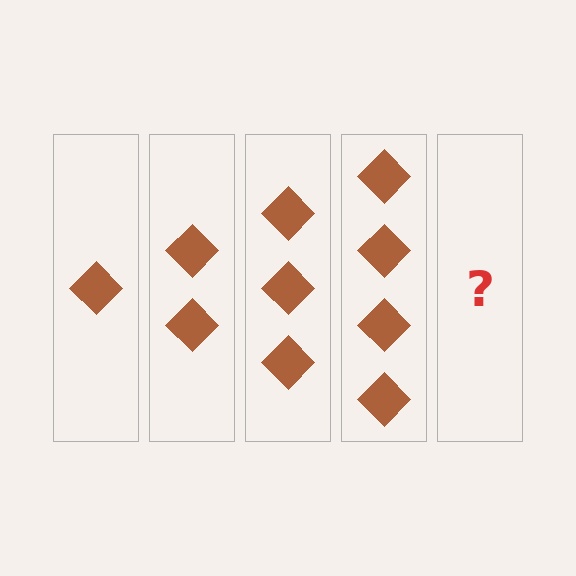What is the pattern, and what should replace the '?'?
The pattern is that each step adds one more diamond. The '?' should be 5 diamonds.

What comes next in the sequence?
The next element should be 5 diamonds.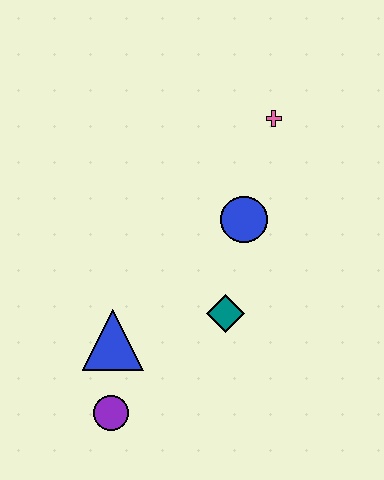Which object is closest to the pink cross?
The blue circle is closest to the pink cross.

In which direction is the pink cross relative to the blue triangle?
The pink cross is above the blue triangle.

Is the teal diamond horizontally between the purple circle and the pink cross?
Yes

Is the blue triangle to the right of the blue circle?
No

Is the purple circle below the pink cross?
Yes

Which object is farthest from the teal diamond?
The pink cross is farthest from the teal diamond.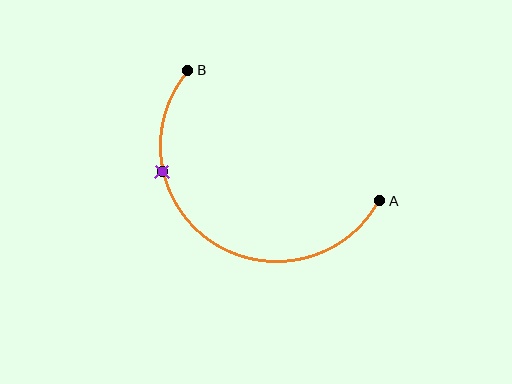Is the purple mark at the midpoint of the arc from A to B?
No. The purple mark lies on the arc but is closer to endpoint B. The arc midpoint would be at the point on the curve equidistant along the arc from both A and B.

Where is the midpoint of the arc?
The arc midpoint is the point on the curve farthest from the straight line joining A and B. It sits below and to the left of that line.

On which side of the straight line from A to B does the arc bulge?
The arc bulges below and to the left of the straight line connecting A and B.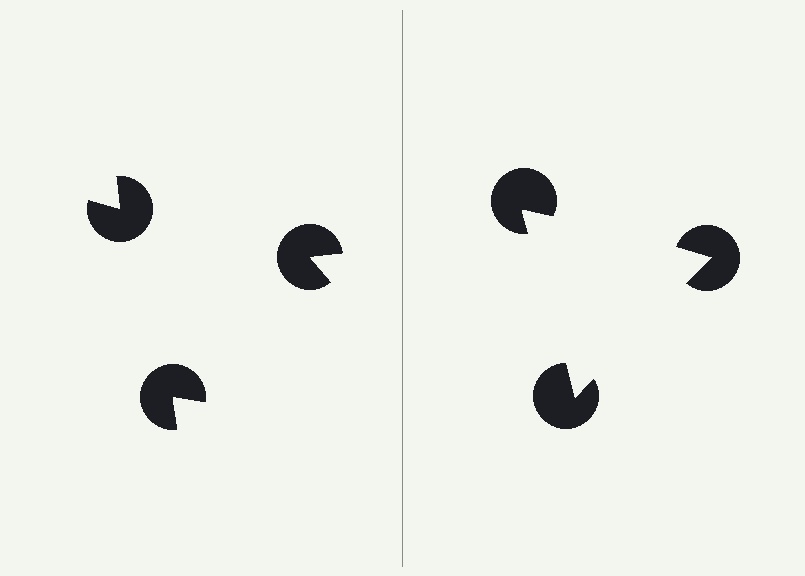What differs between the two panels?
The pac-man discs are positioned identically on both sides; only the wedge orientations differ. On the right they align to a triangle; on the left they are misaligned.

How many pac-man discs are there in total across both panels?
6 — 3 on each side.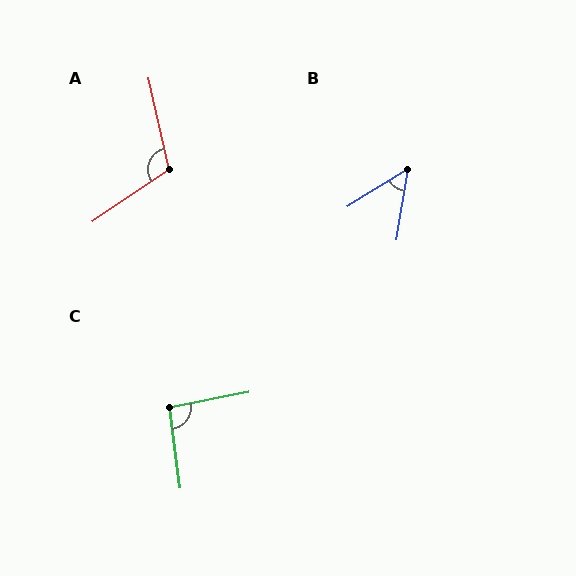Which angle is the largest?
A, at approximately 111 degrees.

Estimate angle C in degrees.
Approximately 94 degrees.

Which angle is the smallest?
B, at approximately 49 degrees.